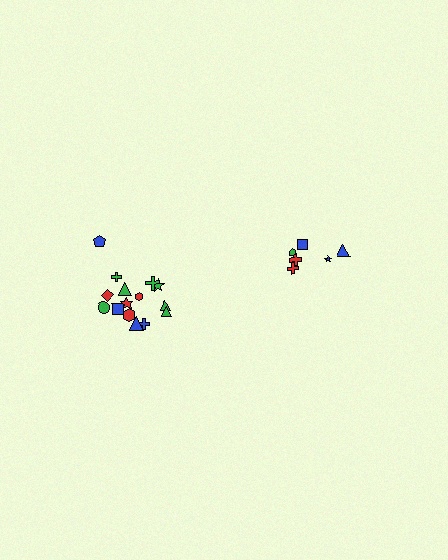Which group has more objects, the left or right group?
The left group.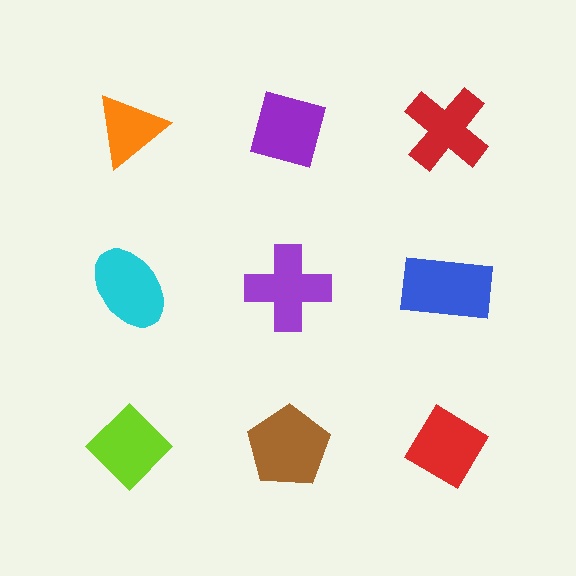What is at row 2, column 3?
A blue rectangle.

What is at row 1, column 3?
A red cross.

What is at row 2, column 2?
A purple cross.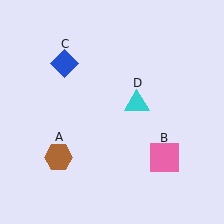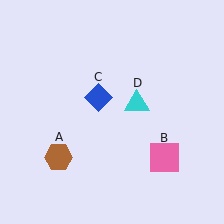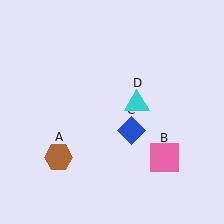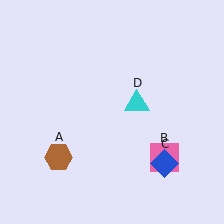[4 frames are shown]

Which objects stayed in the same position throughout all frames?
Brown hexagon (object A) and pink square (object B) and cyan triangle (object D) remained stationary.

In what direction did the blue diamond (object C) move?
The blue diamond (object C) moved down and to the right.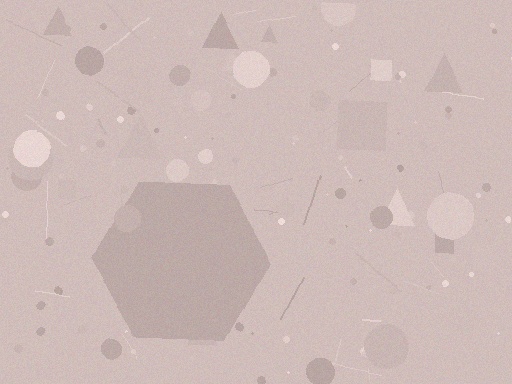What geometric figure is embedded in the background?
A hexagon is embedded in the background.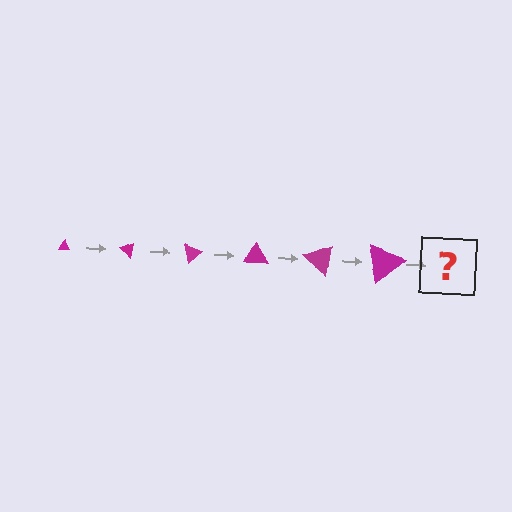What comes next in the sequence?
The next element should be a triangle, larger than the previous one and rotated 240 degrees from the start.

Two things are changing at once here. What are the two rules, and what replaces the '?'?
The two rules are that the triangle grows larger each step and it rotates 40 degrees each step. The '?' should be a triangle, larger than the previous one and rotated 240 degrees from the start.